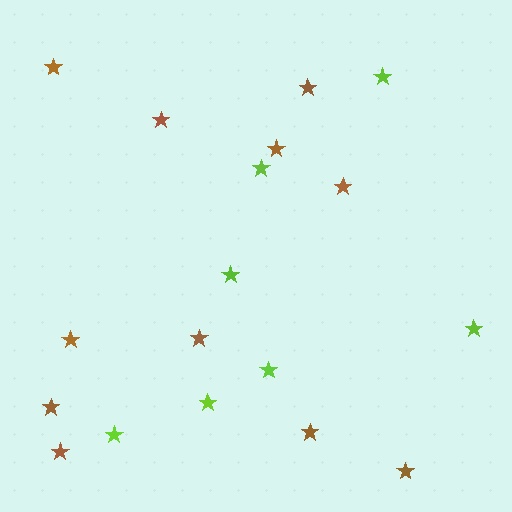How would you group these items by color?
There are 2 groups: one group of brown stars (11) and one group of lime stars (7).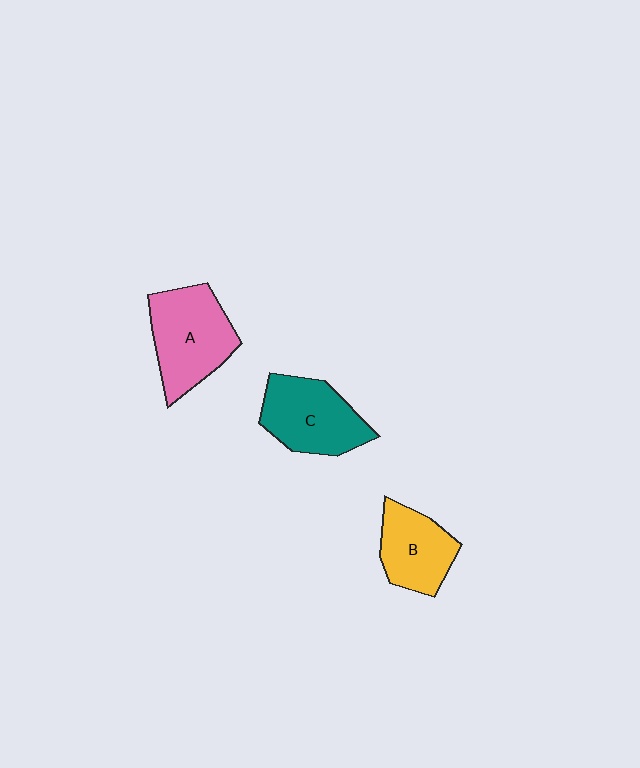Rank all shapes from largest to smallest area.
From largest to smallest: A (pink), C (teal), B (yellow).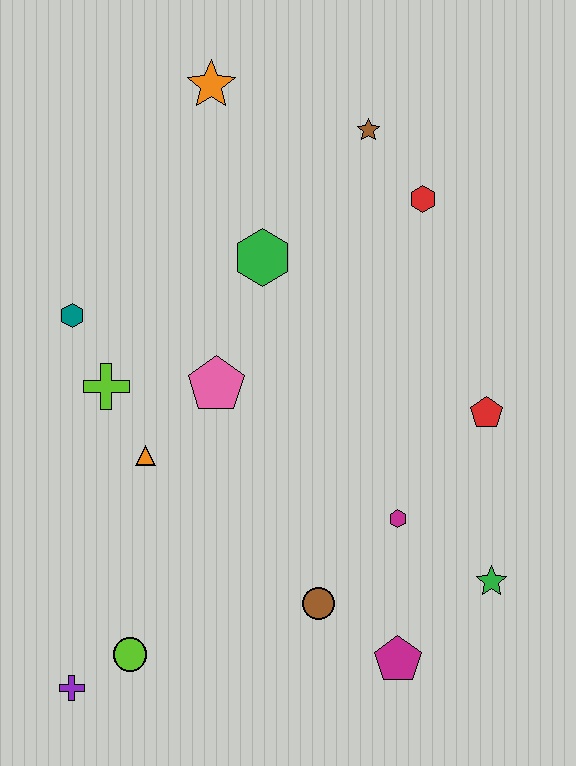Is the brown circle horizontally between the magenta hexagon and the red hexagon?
No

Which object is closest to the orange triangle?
The lime cross is closest to the orange triangle.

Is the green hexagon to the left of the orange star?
No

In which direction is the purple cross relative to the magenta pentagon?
The purple cross is to the left of the magenta pentagon.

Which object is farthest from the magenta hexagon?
The orange star is farthest from the magenta hexagon.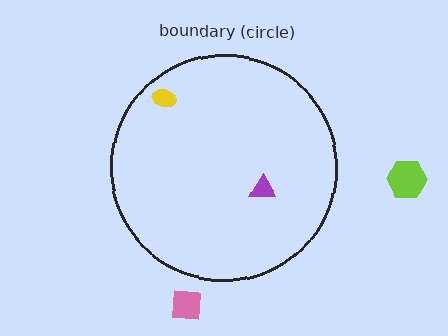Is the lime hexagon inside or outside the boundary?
Outside.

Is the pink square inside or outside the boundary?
Outside.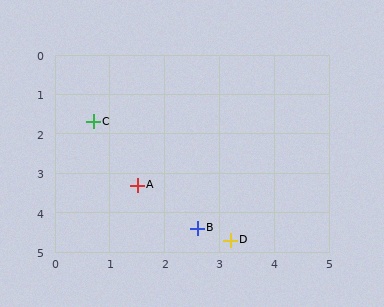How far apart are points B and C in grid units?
Points B and C are about 3.3 grid units apart.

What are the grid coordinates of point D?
Point D is at approximately (3.2, 4.7).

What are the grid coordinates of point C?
Point C is at approximately (0.7, 1.7).